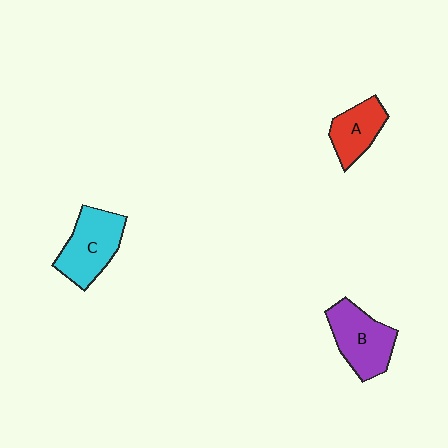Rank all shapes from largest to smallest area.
From largest to smallest: C (cyan), B (purple), A (red).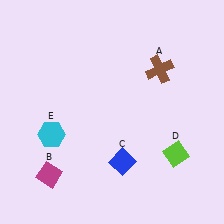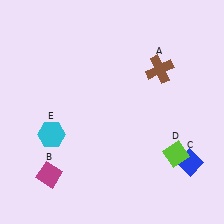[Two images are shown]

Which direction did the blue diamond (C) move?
The blue diamond (C) moved right.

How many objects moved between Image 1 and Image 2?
1 object moved between the two images.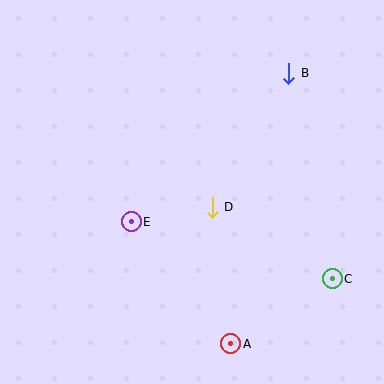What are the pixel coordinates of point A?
Point A is at (231, 344).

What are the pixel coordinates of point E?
Point E is at (131, 222).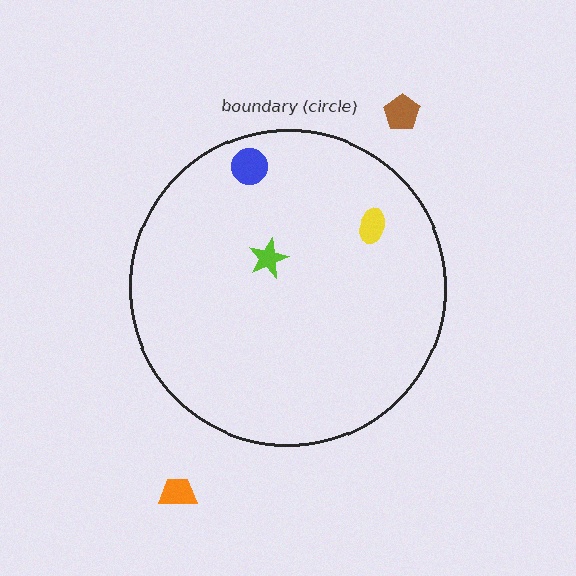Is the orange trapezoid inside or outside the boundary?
Outside.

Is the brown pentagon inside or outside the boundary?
Outside.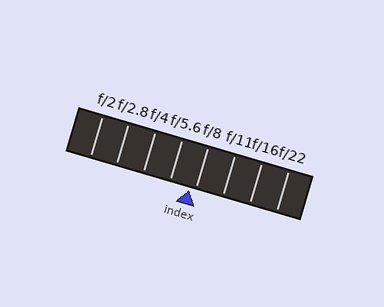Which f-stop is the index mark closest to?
The index mark is closest to f/8.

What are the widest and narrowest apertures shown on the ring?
The widest aperture shown is f/2 and the narrowest is f/22.